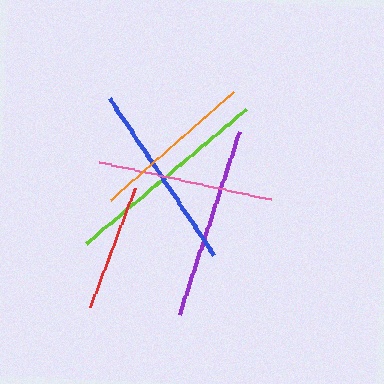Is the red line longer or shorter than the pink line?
The pink line is longer than the red line.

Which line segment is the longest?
The lime line is the longest at approximately 210 pixels.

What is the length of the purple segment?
The purple segment is approximately 192 pixels long.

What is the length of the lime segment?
The lime segment is approximately 210 pixels long.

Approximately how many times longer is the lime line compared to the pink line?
The lime line is approximately 1.2 times the length of the pink line.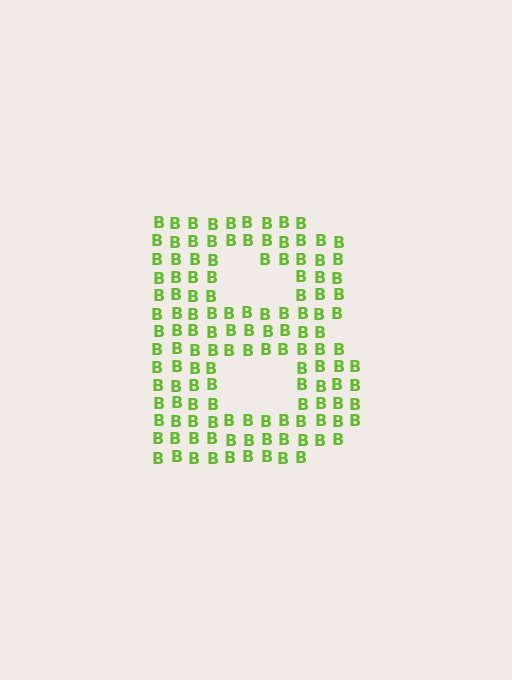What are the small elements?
The small elements are letter B's.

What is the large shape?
The large shape is the letter B.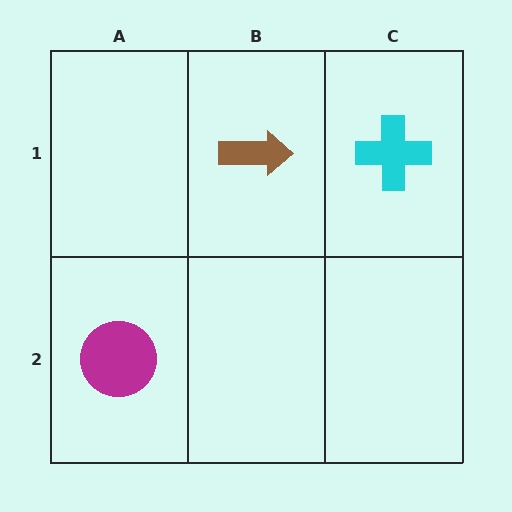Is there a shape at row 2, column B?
No, that cell is empty.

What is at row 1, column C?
A cyan cross.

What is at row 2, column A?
A magenta circle.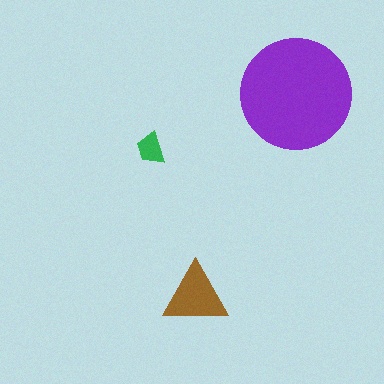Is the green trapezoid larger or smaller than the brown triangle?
Smaller.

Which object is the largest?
The purple circle.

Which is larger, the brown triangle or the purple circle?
The purple circle.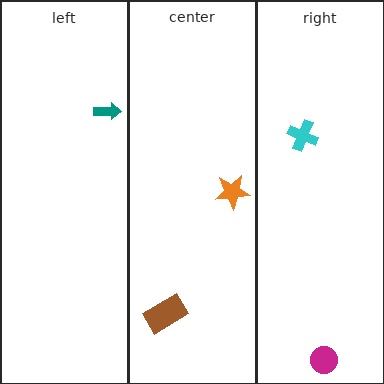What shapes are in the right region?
The cyan cross, the magenta circle.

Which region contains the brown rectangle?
The center region.